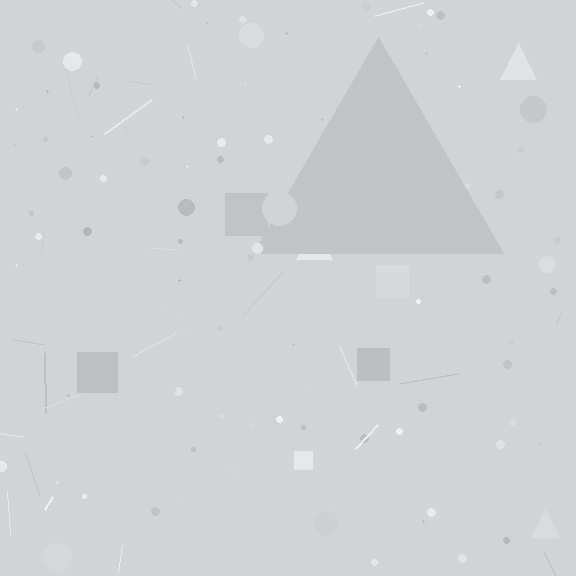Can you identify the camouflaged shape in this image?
The camouflaged shape is a triangle.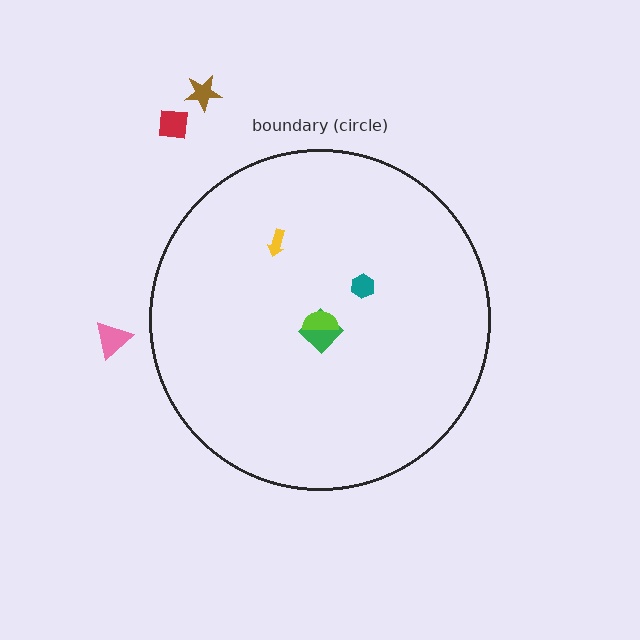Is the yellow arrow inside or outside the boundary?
Inside.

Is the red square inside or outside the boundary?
Outside.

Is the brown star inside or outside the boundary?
Outside.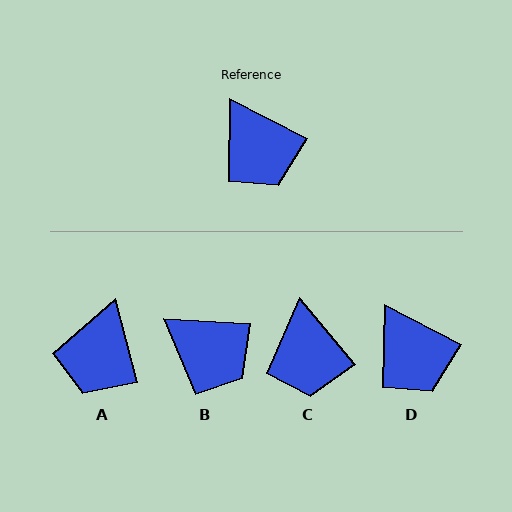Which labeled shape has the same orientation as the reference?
D.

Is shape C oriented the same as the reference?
No, it is off by about 23 degrees.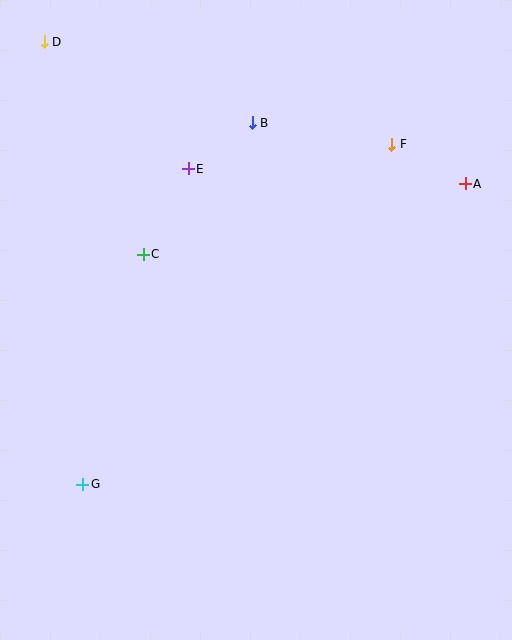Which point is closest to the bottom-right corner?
Point G is closest to the bottom-right corner.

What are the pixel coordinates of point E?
Point E is at (188, 169).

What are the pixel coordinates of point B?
Point B is at (252, 123).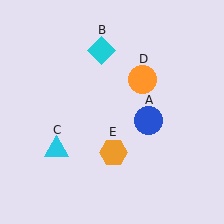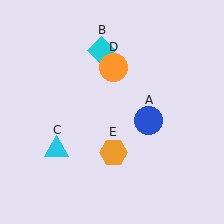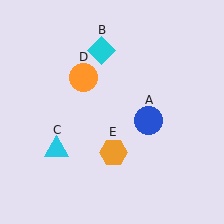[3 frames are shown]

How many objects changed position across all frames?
1 object changed position: orange circle (object D).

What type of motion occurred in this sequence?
The orange circle (object D) rotated counterclockwise around the center of the scene.